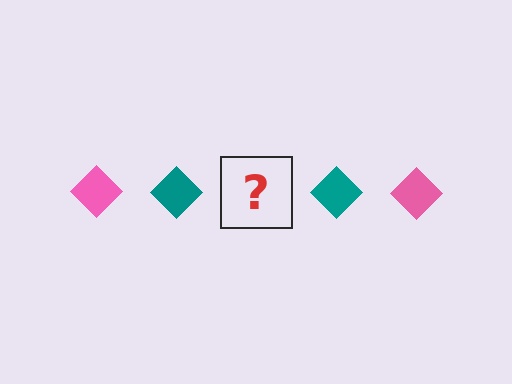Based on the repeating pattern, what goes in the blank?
The blank should be a pink diamond.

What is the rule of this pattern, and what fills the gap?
The rule is that the pattern cycles through pink, teal diamonds. The gap should be filled with a pink diamond.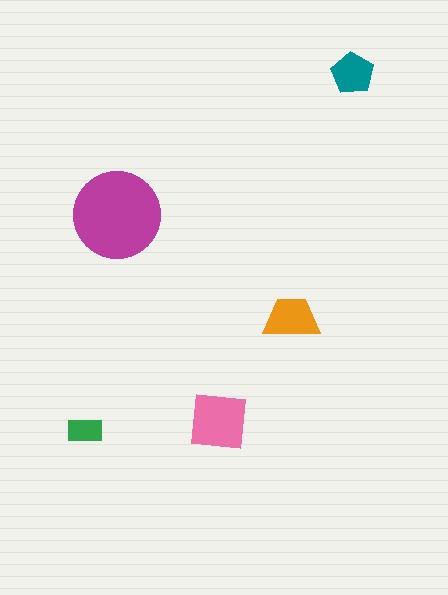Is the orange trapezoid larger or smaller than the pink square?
Smaller.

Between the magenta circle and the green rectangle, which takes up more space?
The magenta circle.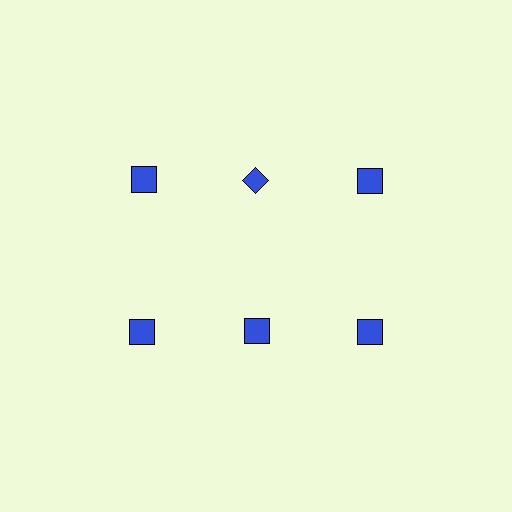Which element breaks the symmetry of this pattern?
The blue diamond in the top row, second from left column breaks the symmetry. All other shapes are blue squares.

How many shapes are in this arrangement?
There are 6 shapes arranged in a grid pattern.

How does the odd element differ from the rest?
It has a different shape: diamond instead of square.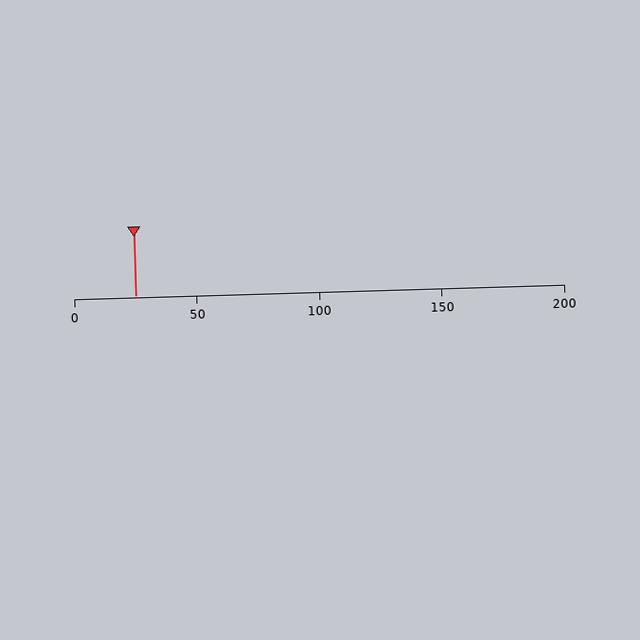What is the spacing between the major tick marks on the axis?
The major ticks are spaced 50 apart.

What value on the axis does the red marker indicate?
The marker indicates approximately 25.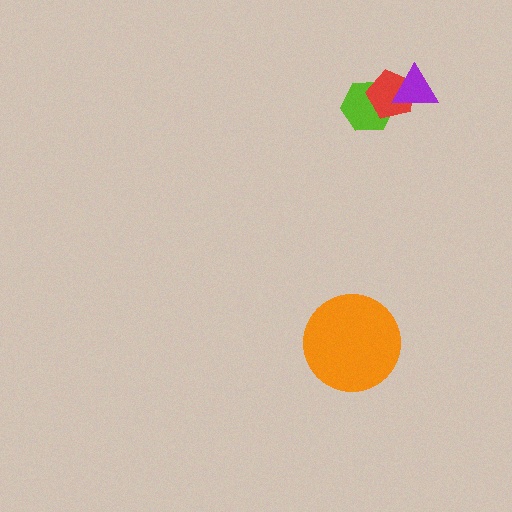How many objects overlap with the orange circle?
0 objects overlap with the orange circle.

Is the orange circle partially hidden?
No, no other shape covers it.